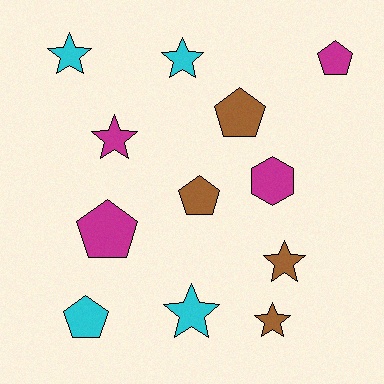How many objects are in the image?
There are 12 objects.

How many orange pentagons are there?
There are no orange pentagons.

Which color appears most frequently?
Brown, with 4 objects.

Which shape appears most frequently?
Star, with 6 objects.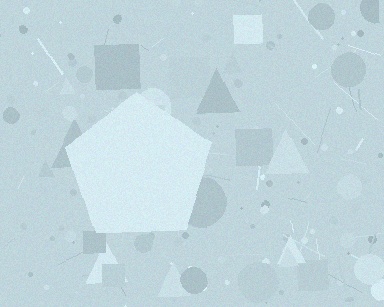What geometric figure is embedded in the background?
A pentagon is embedded in the background.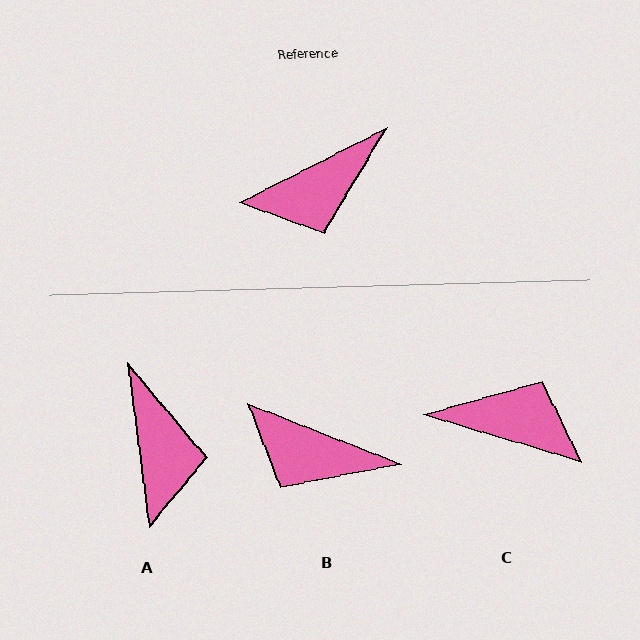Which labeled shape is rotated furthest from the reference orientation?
C, about 136 degrees away.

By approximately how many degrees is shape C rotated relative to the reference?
Approximately 136 degrees counter-clockwise.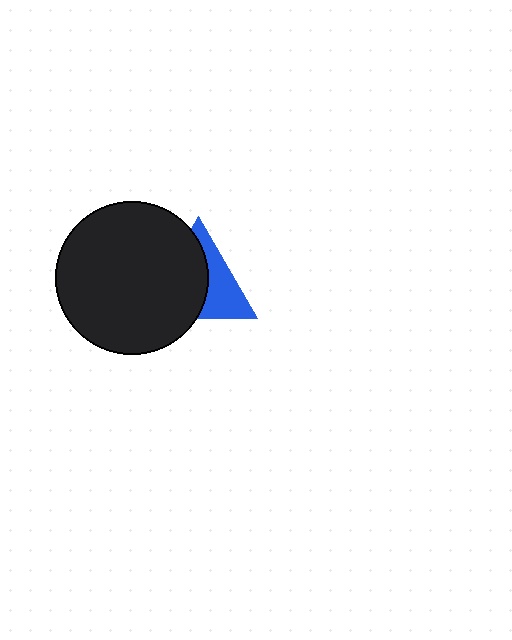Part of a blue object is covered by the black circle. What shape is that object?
It is a triangle.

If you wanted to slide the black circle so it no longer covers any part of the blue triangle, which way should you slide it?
Slide it left — that is the most direct way to separate the two shapes.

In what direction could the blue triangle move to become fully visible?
The blue triangle could move right. That would shift it out from behind the black circle entirely.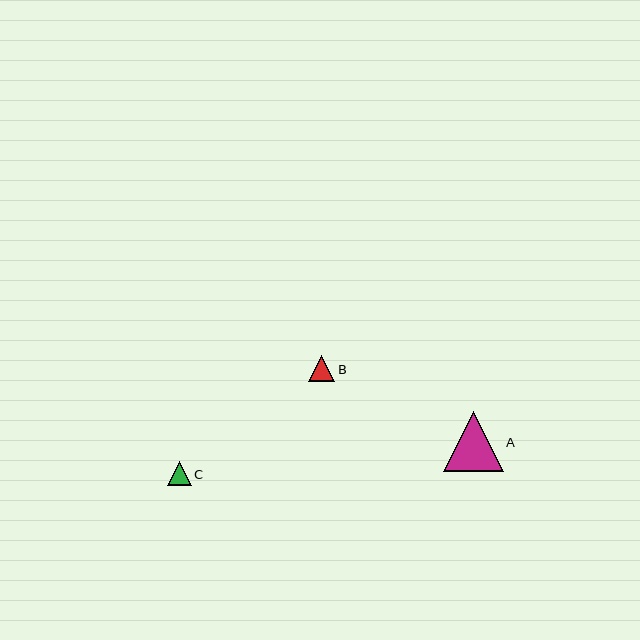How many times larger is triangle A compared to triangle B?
Triangle A is approximately 2.3 times the size of triangle B.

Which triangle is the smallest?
Triangle C is the smallest with a size of approximately 23 pixels.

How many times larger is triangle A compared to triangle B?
Triangle A is approximately 2.3 times the size of triangle B.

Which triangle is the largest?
Triangle A is the largest with a size of approximately 60 pixels.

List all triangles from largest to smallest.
From largest to smallest: A, B, C.